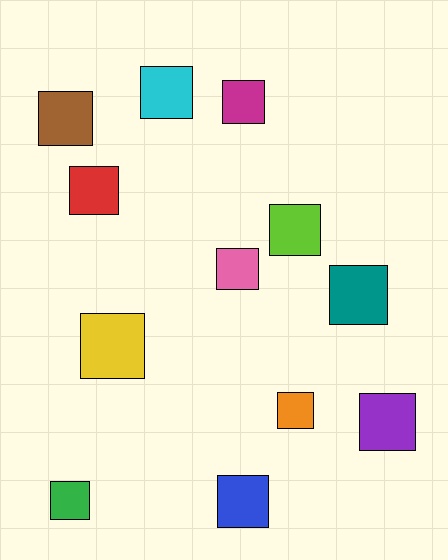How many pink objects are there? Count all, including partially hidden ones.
There is 1 pink object.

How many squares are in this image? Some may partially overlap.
There are 12 squares.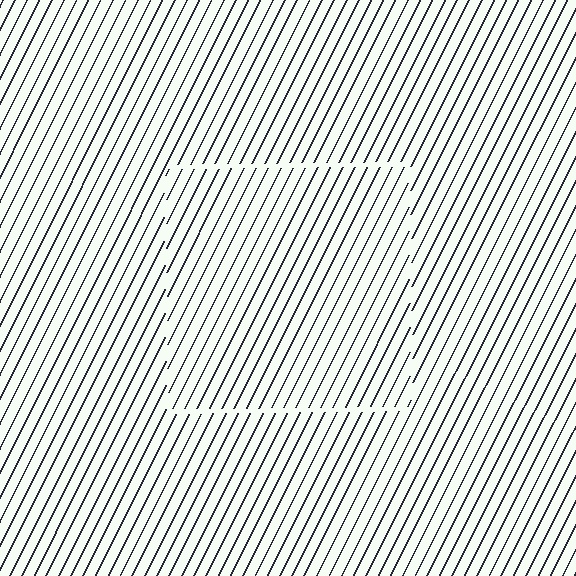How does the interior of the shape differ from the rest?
The interior of the shape contains the same grating, shifted by half a period — the contour is defined by the phase discontinuity where line-ends from the inner and outer gratings abut.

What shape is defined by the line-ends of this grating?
An illusory square. The interior of the shape contains the same grating, shifted by half a period — the contour is defined by the phase discontinuity where line-ends from the inner and outer gratings abut.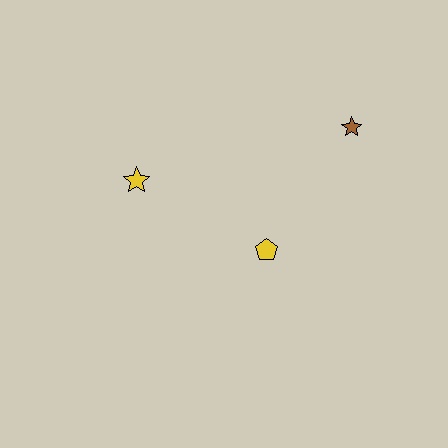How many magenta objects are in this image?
There are no magenta objects.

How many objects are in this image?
There are 3 objects.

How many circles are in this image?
There are no circles.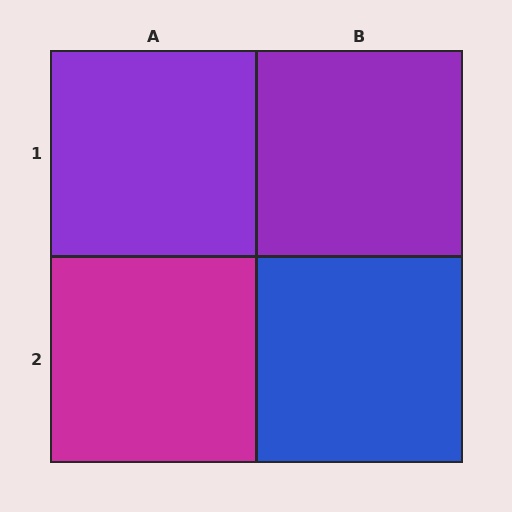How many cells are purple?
2 cells are purple.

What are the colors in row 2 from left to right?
Magenta, blue.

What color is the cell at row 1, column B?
Purple.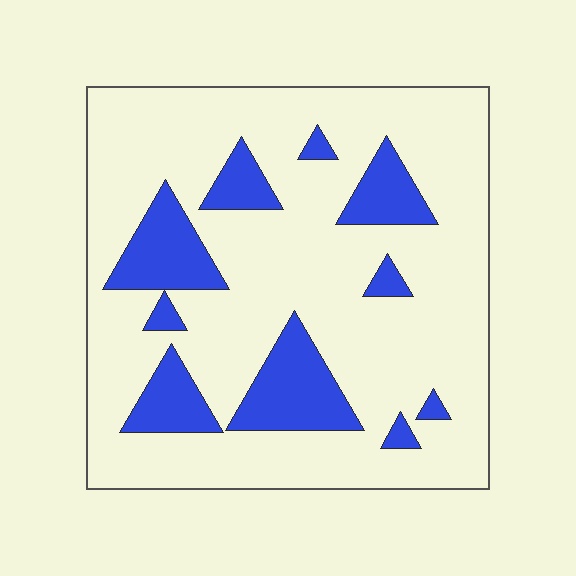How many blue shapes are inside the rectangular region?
10.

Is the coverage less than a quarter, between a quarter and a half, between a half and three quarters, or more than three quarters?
Less than a quarter.